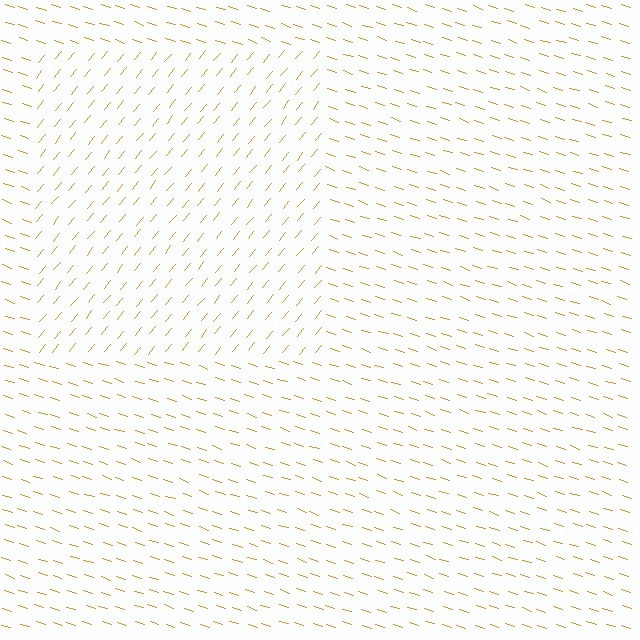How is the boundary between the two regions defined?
The boundary is defined purely by a change in line orientation (approximately 68 degrees difference). All lines are the same color and thickness.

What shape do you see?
I see a rectangle.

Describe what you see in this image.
The image is filled with small orange line segments. A rectangle region in the image has lines oriented differently from the surrounding lines, creating a visible texture boundary.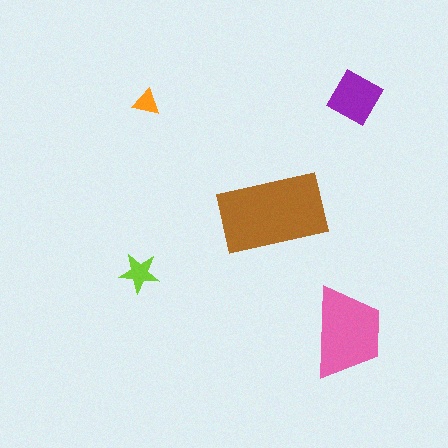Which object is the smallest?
The orange triangle.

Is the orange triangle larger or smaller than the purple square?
Smaller.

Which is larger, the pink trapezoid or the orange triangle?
The pink trapezoid.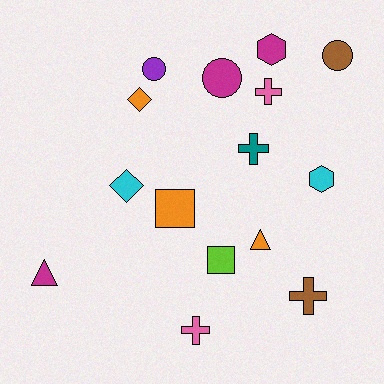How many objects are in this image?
There are 15 objects.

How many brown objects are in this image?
There are 2 brown objects.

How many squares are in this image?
There are 2 squares.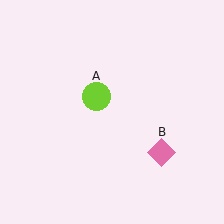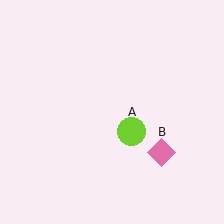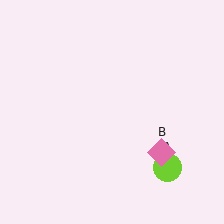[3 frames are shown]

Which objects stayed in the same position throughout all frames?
Pink diamond (object B) remained stationary.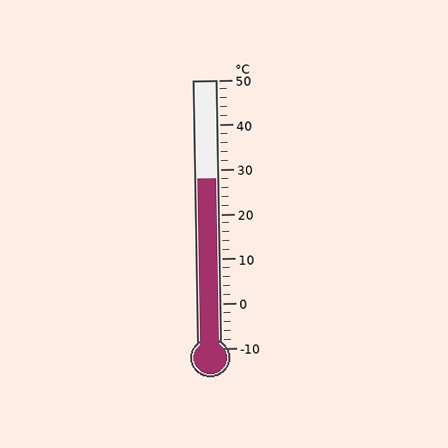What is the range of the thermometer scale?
The thermometer scale ranges from -10°C to 50°C.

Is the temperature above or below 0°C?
The temperature is above 0°C.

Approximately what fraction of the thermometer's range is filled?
The thermometer is filled to approximately 65% of its range.